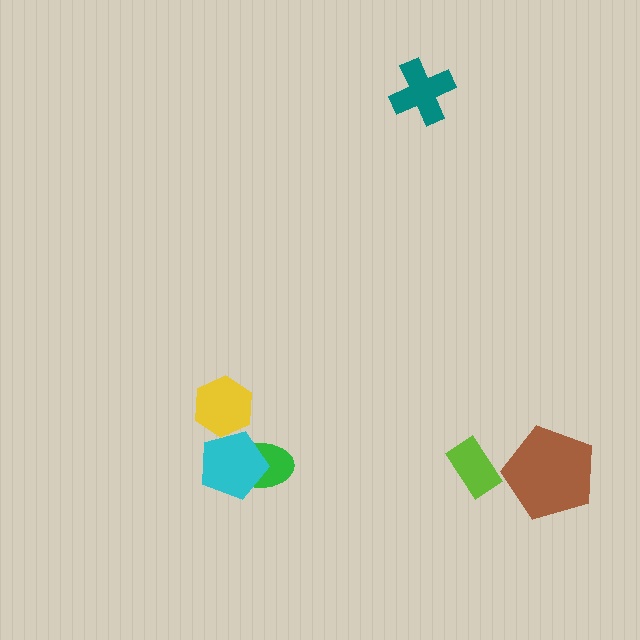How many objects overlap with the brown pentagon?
0 objects overlap with the brown pentagon.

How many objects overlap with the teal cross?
0 objects overlap with the teal cross.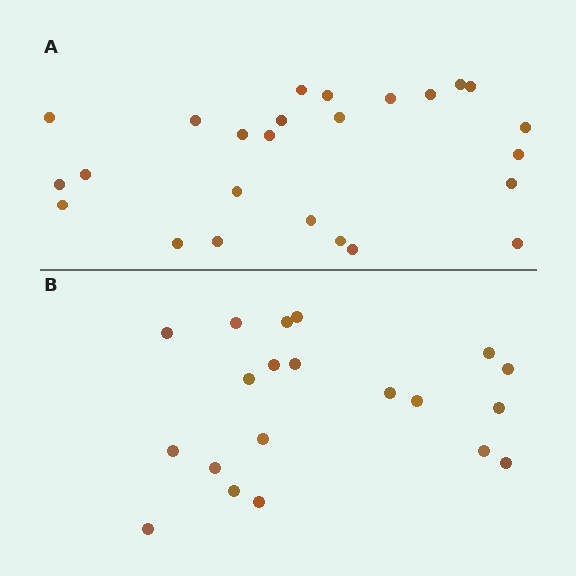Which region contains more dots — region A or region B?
Region A (the top region) has more dots.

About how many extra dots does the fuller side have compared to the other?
Region A has about 5 more dots than region B.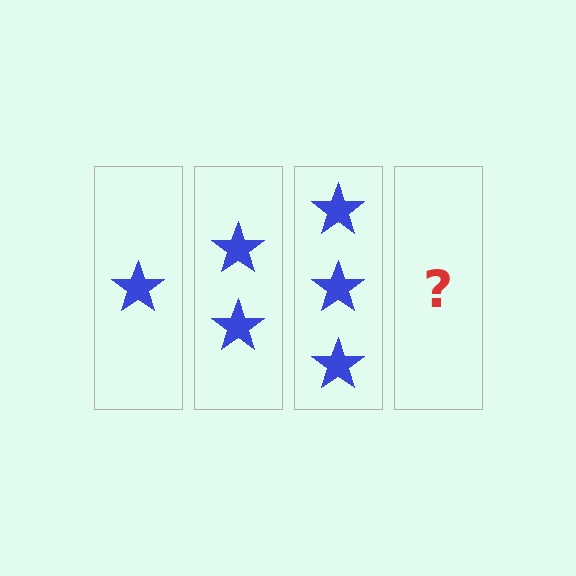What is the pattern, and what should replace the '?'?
The pattern is that each step adds one more star. The '?' should be 4 stars.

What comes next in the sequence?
The next element should be 4 stars.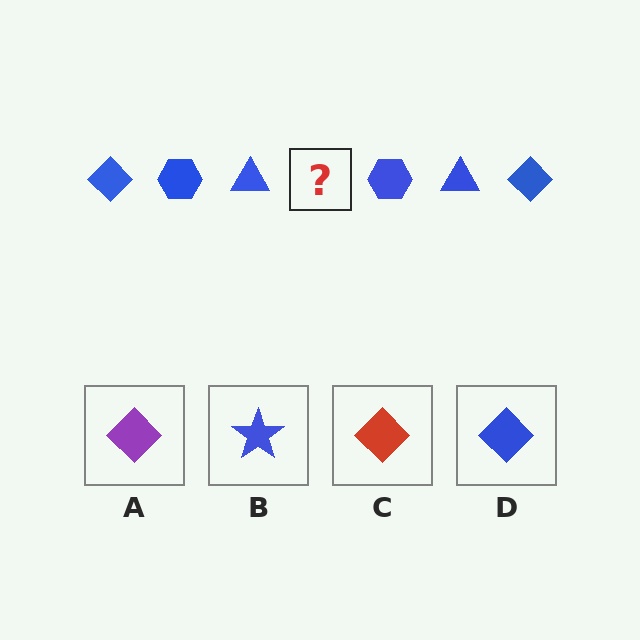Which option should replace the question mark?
Option D.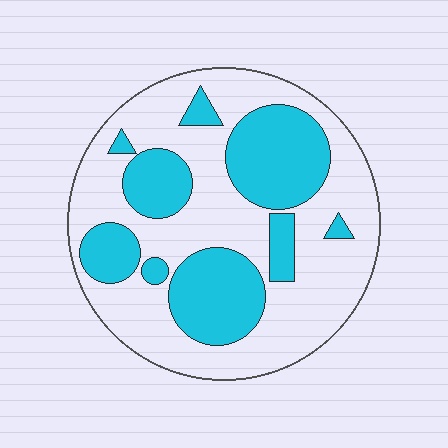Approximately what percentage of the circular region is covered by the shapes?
Approximately 35%.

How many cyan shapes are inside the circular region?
9.